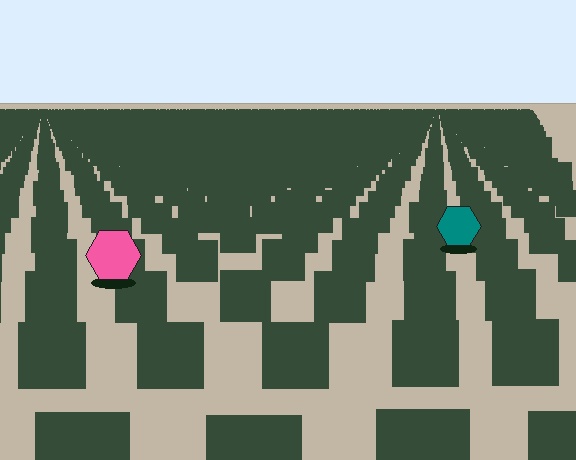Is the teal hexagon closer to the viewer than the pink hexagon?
No. The pink hexagon is closer — you can tell from the texture gradient: the ground texture is coarser near it.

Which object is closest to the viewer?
The pink hexagon is closest. The texture marks near it are larger and more spread out.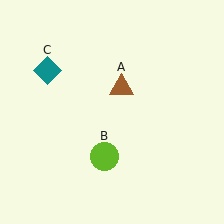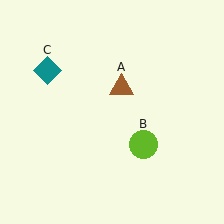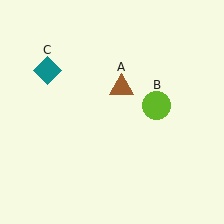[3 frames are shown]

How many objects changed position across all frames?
1 object changed position: lime circle (object B).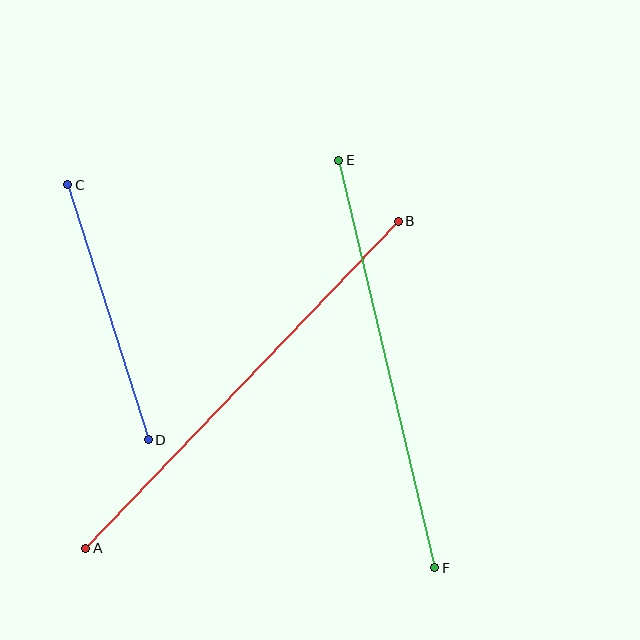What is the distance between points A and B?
The distance is approximately 452 pixels.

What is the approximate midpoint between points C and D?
The midpoint is at approximately (108, 312) pixels.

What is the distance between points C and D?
The distance is approximately 267 pixels.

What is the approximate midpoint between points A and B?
The midpoint is at approximately (242, 385) pixels.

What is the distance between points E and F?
The distance is approximately 419 pixels.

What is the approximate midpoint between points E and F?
The midpoint is at approximately (387, 364) pixels.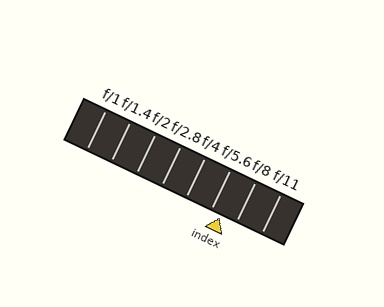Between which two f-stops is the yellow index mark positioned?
The index mark is between f/5.6 and f/8.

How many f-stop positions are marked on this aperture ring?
There are 8 f-stop positions marked.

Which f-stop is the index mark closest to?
The index mark is closest to f/5.6.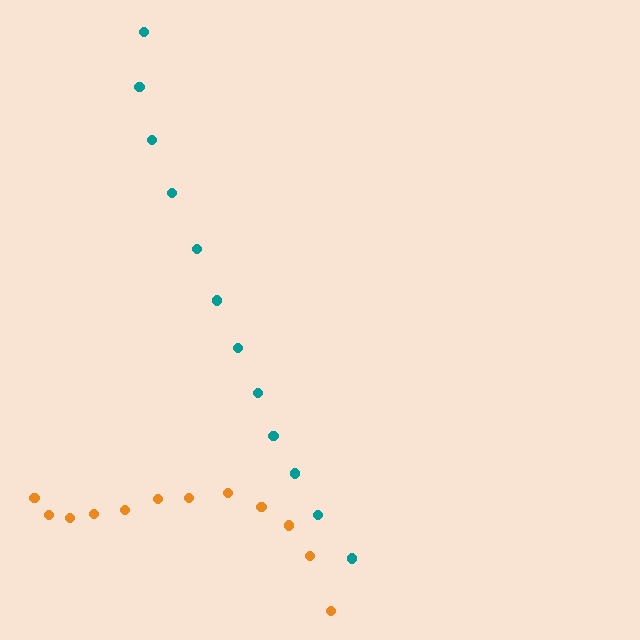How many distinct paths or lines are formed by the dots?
There are 2 distinct paths.